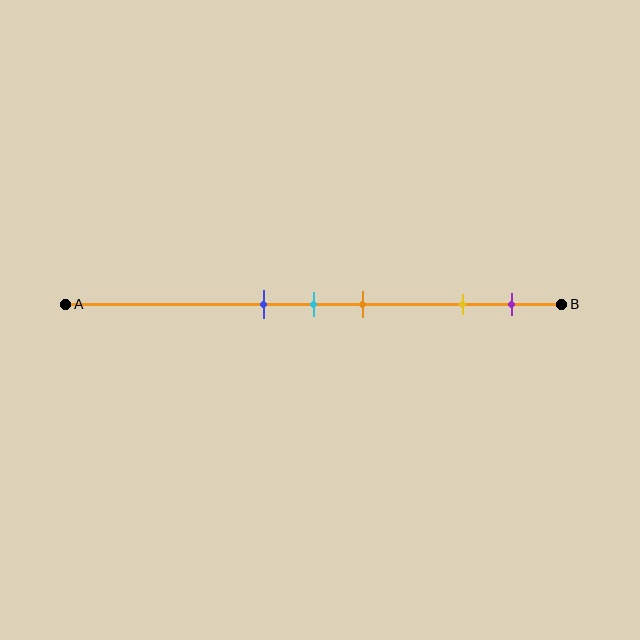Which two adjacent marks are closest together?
The blue and cyan marks are the closest adjacent pair.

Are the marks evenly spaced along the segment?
No, the marks are not evenly spaced.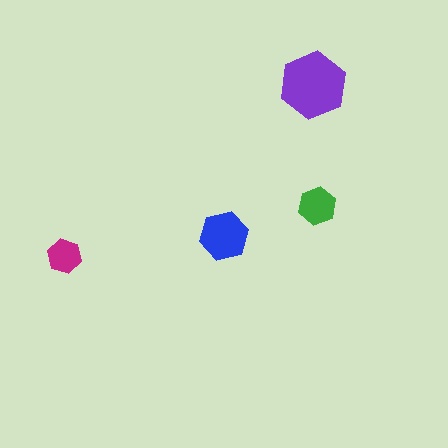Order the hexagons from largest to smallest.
the purple one, the blue one, the green one, the magenta one.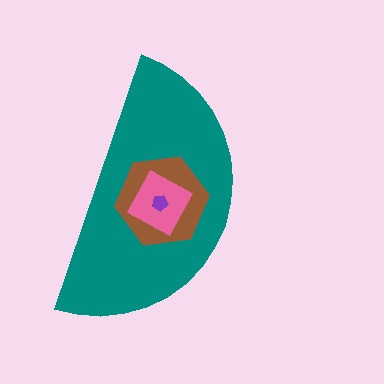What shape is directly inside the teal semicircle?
The brown hexagon.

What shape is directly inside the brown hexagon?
The pink diamond.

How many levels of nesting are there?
4.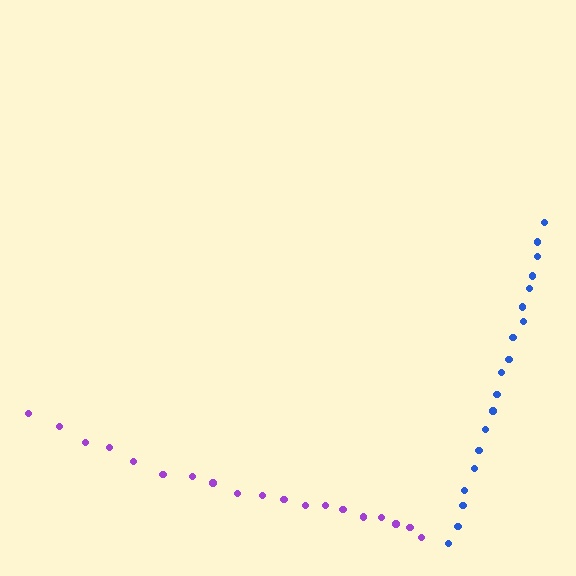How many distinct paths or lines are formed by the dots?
There are 2 distinct paths.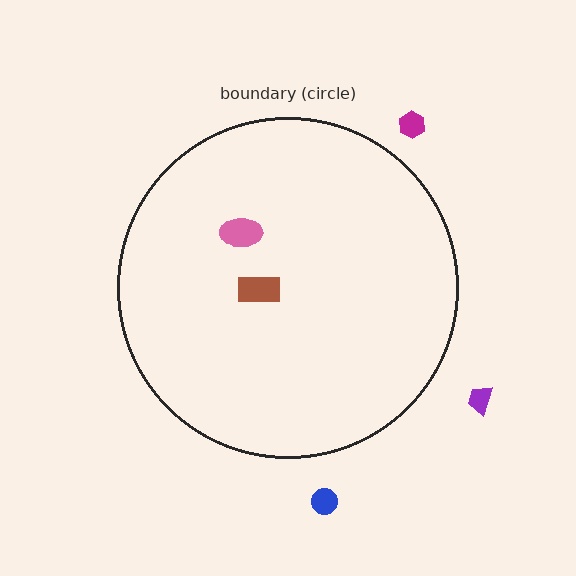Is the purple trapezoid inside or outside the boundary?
Outside.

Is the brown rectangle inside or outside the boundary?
Inside.